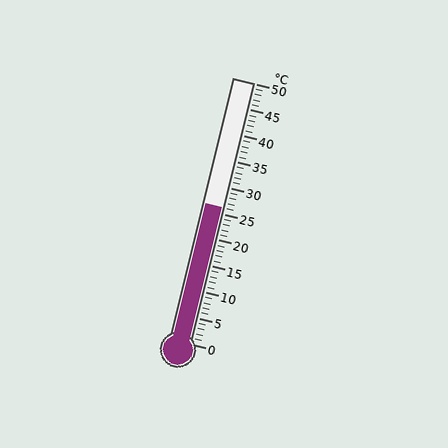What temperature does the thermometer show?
The thermometer shows approximately 26°C.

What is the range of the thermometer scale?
The thermometer scale ranges from 0°C to 50°C.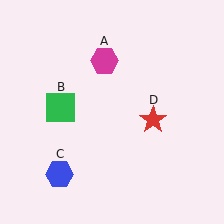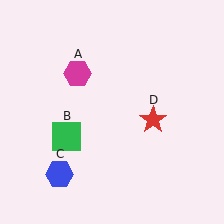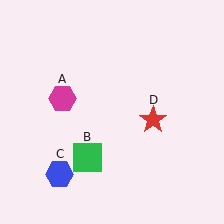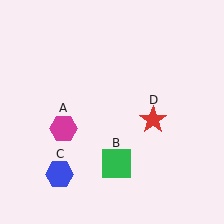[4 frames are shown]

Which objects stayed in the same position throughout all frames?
Blue hexagon (object C) and red star (object D) remained stationary.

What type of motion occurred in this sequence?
The magenta hexagon (object A), green square (object B) rotated counterclockwise around the center of the scene.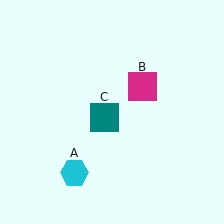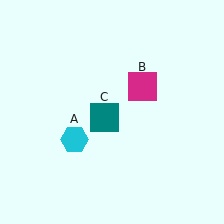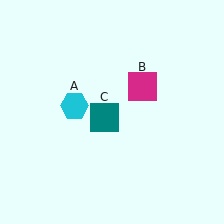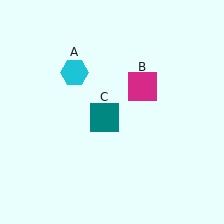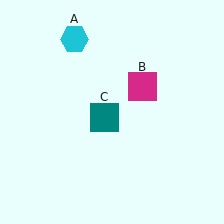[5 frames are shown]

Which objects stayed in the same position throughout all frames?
Magenta square (object B) and teal square (object C) remained stationary.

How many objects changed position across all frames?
1 object changed position: cyan hexagon (object A).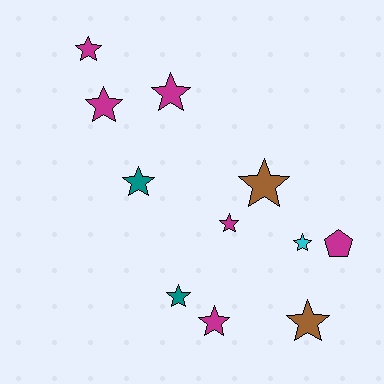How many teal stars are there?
There are 2 teal stars.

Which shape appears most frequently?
Star, with 10 objects.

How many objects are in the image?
There are 11 objects.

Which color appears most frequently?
Magenta, with 6 objects.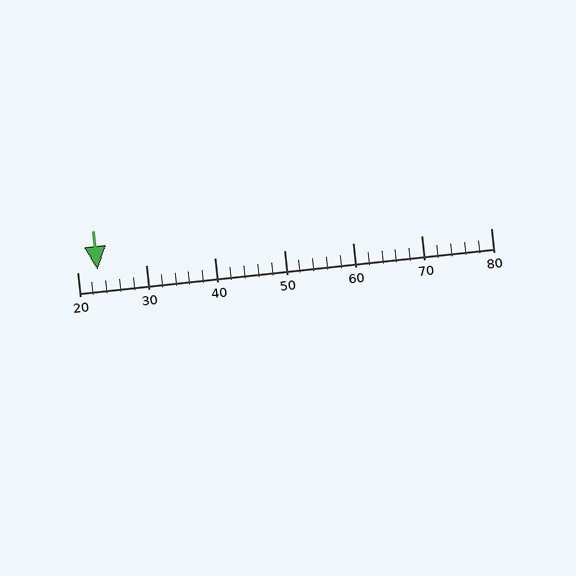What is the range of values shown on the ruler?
The ruler shows values from 20 to 80.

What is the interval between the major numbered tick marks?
The major tick marks are spaced 10 units apart.